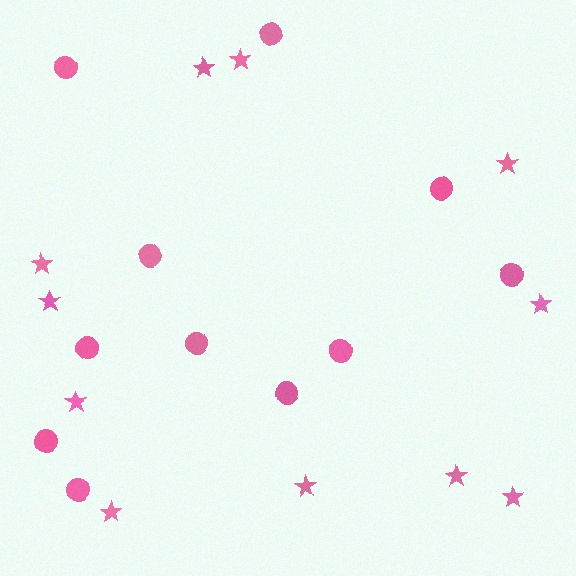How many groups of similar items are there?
There are 2 groups: one group of stars (11) and one group of circles (11).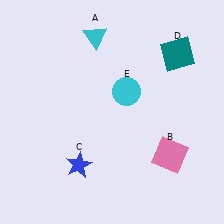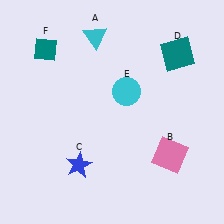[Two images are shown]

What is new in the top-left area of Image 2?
A teal diamond (F) was added in the top-left area of Image 2.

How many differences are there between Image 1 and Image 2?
There is 1 difference between the two images.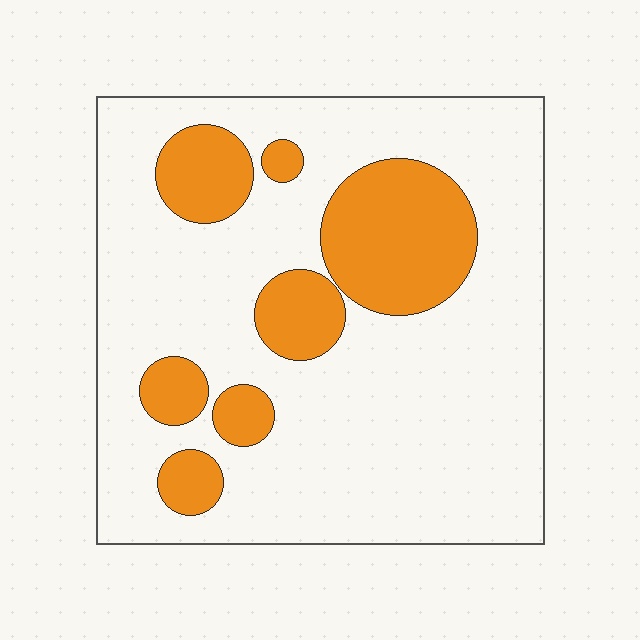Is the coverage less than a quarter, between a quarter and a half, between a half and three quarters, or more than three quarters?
Less than a quarter.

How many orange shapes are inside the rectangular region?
7.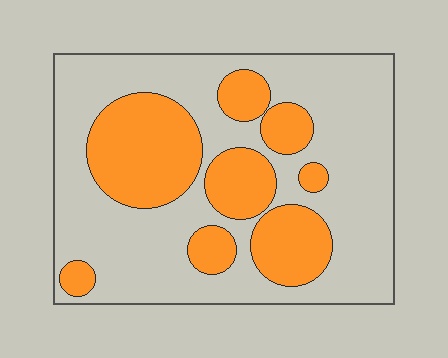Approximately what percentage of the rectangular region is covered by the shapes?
Approximately 35%.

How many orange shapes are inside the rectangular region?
8.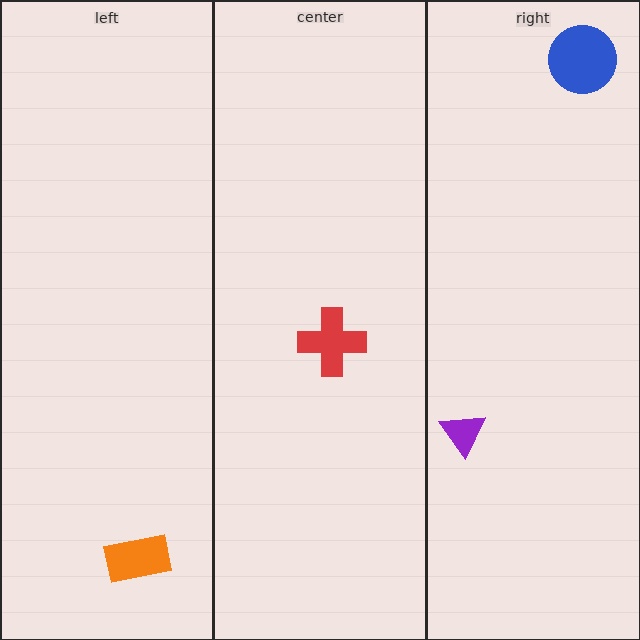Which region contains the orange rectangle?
The left region.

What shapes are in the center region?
The red cross.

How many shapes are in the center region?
1.